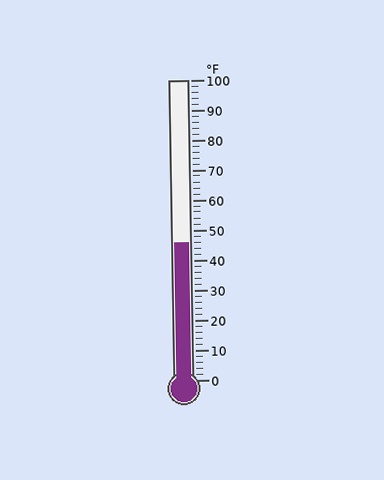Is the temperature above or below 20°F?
The temperature is above 20°F.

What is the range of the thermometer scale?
The thermometer scale ranges from 0°F to 100°F.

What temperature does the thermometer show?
The thermometer shows approximately 46°F.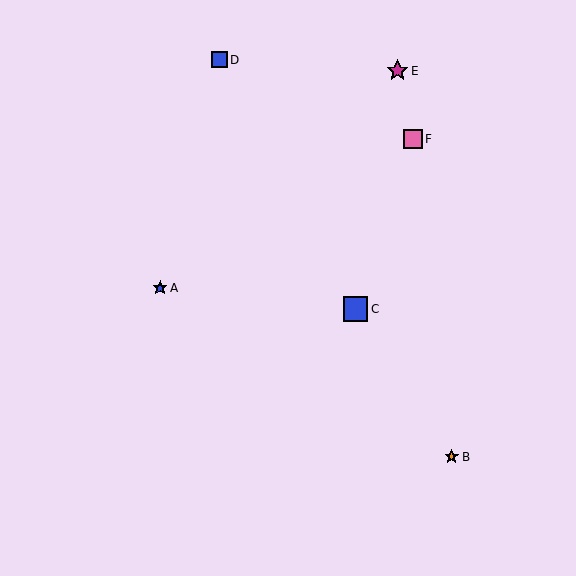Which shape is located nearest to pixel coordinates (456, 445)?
The orange star (labeled B) at (452, 457) is nearest to that location.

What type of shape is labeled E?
Shape E is a magenta star.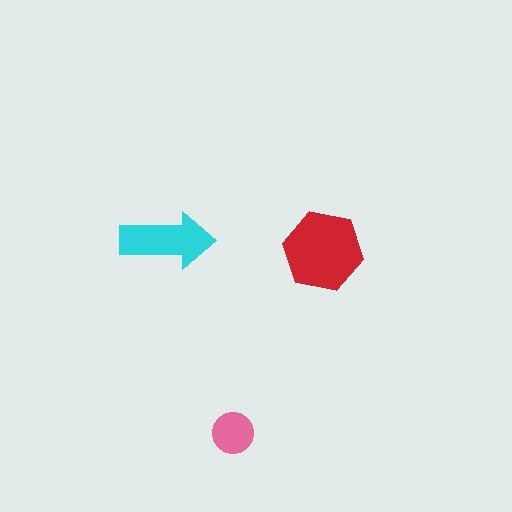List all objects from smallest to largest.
The pink circle, the cyan arrow, the red hexagon.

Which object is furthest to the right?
The red hexagon is rightmost.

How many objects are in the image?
There are 3 objects in the image.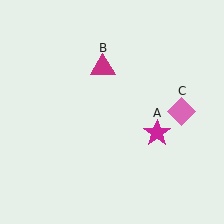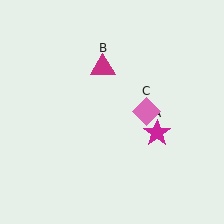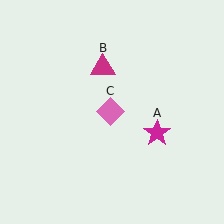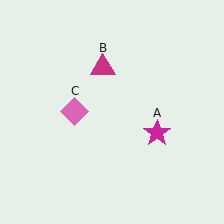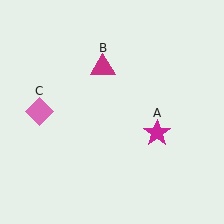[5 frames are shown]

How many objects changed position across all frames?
1 object changed position: pink diamond (object C).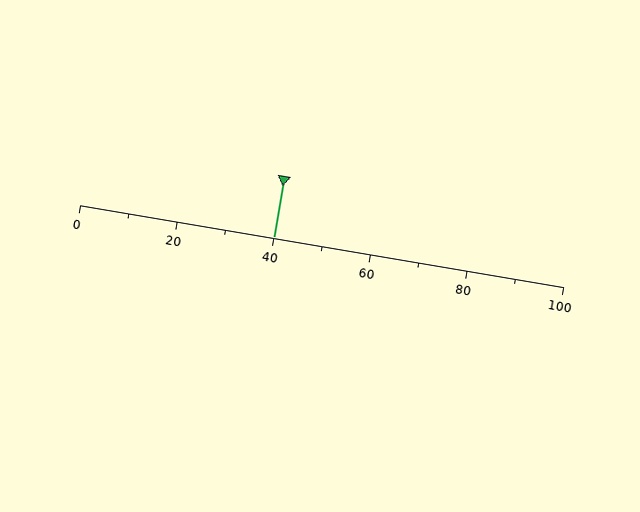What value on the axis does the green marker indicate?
The marker indicates approximately 40.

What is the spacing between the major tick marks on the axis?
The major ticks are spaced 20 apart.